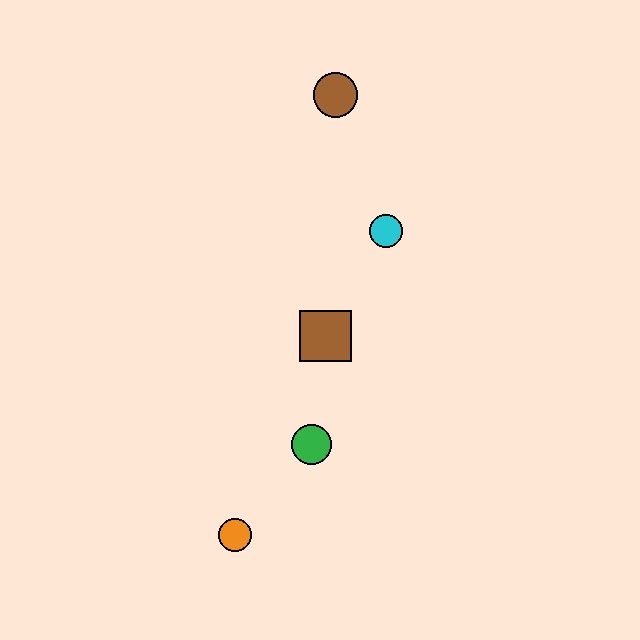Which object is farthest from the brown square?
The brown circle is farthest from the brown square.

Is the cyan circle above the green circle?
Yes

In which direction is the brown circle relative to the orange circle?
The brown circle is above the orange circle.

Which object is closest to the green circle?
The brown square is closest to the green circle.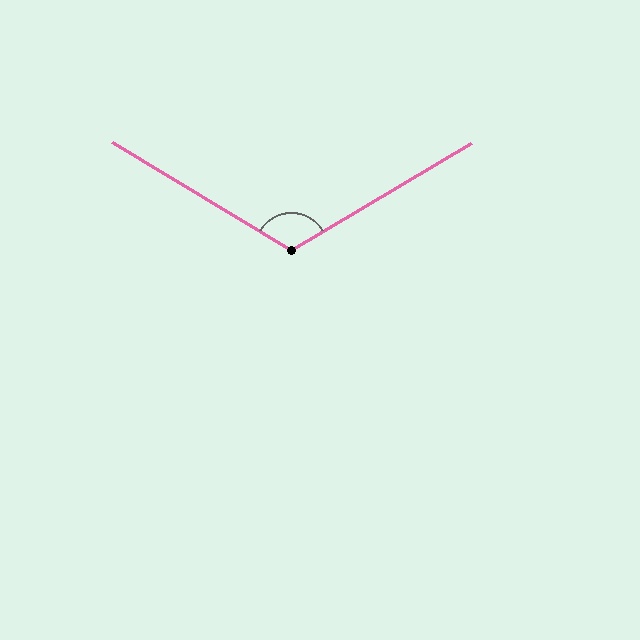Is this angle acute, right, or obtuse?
It is obtuse.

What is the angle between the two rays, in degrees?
Approximately 118 degrees.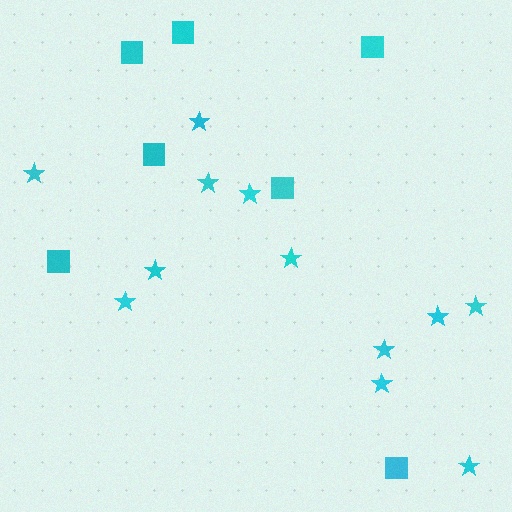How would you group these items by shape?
There are 2 groups: one group of stars (12) and one group of squares (7).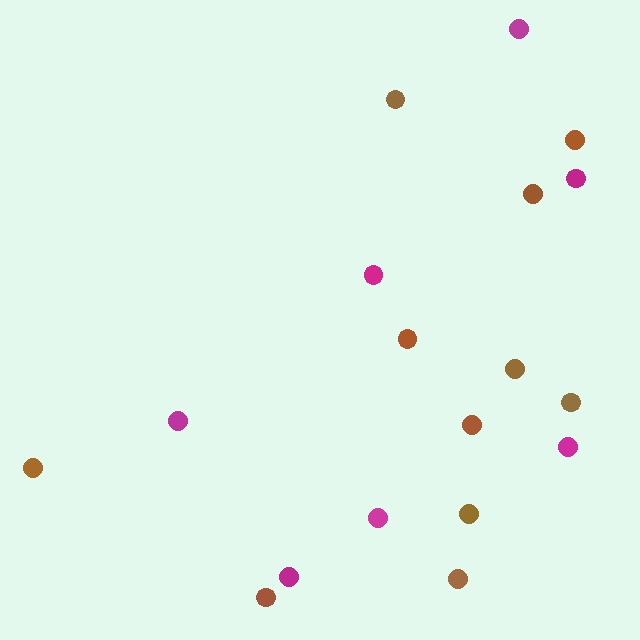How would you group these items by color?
There are 2 groups: one group of brown circles (11) and one group of magenta circles (7).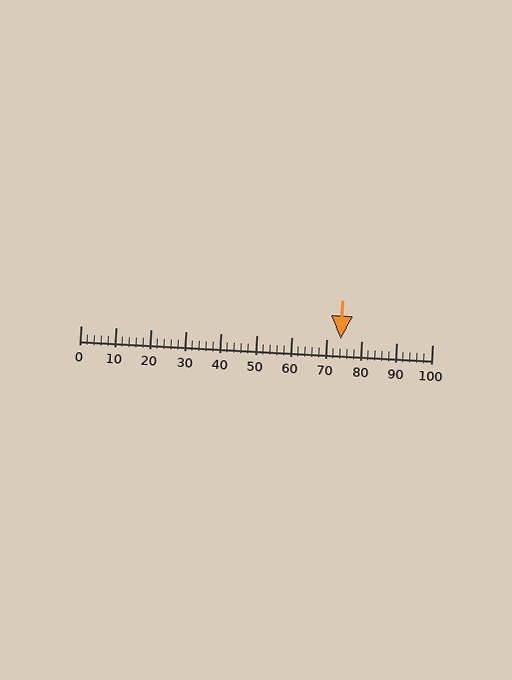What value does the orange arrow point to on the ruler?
The orange arrow points to approximately 74.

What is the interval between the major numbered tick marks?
The major tick marks are spaced 10 units apart.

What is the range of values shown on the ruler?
The ruler shows values from 0 to 100.